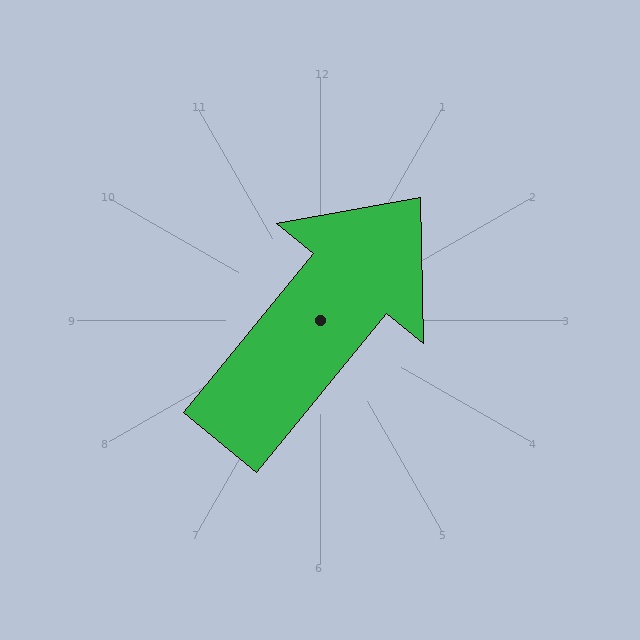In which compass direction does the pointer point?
Northeast.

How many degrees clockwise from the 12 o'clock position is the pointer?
Approximately 39 degrees.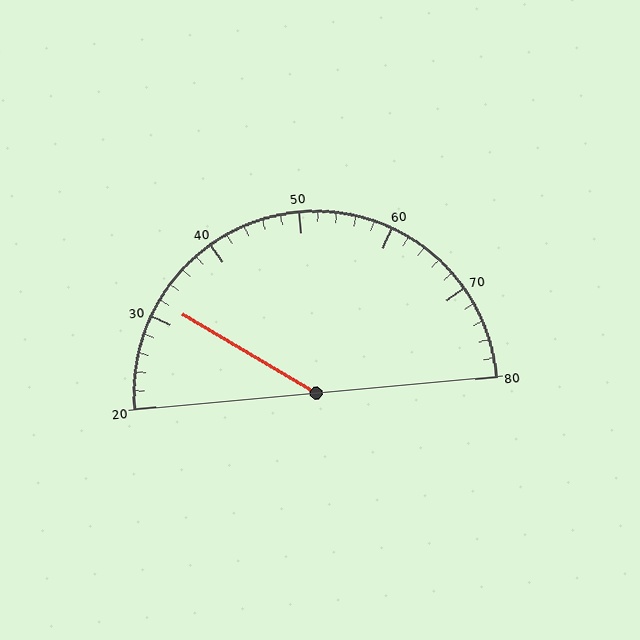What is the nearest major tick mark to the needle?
The nearest major tick mark is 30.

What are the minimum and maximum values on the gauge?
The gauge ranges from 20 to 80.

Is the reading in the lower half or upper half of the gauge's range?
The reading is in the lower half of the range (20 to 80).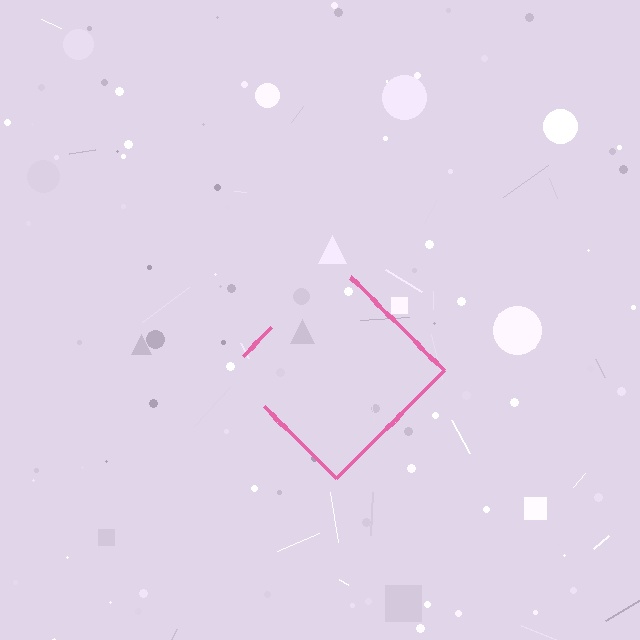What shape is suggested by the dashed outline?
The dashed outline suggests a diamond.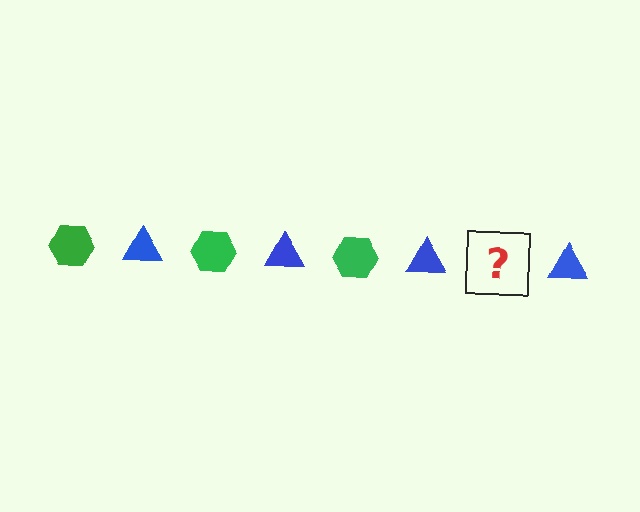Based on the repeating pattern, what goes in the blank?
The blank should be a green hexagon.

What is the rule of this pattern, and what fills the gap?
The rule is that the pattern alternates between green hexagon and blue triangle. The gap should be filled with a green hexagon.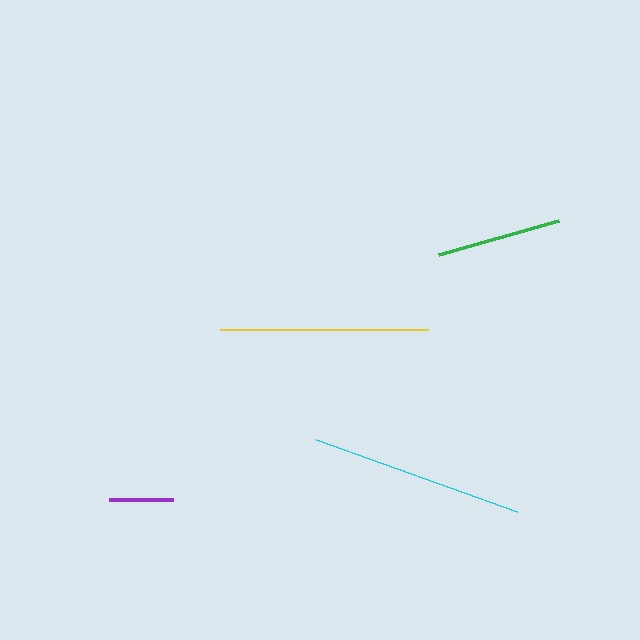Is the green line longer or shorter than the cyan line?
The cyan line is longer than the green line.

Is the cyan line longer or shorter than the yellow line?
The cyan line is longer than the yellow line.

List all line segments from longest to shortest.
From longest to shortest: cyan, yellow, green, purple.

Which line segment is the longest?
The cyan line is the longest at approximately 214 pixels.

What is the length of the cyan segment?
The cyan segment is approximately 214 pixels long.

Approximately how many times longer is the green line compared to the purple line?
The green line is approximately 1.9 times the length of the purple line.